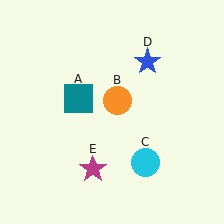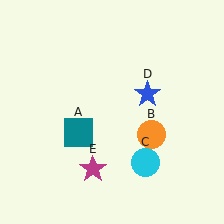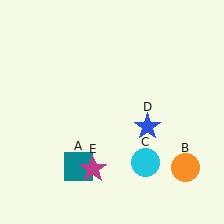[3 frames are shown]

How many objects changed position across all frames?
3 objects changed position: teal square (object A), orange circle (object B), blue star (object D).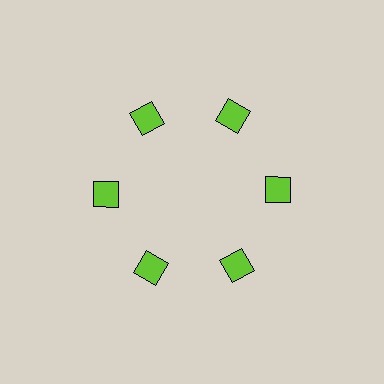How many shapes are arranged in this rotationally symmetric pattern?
There are 6 shapes, arranged in 6 groups of 1.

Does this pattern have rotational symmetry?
Yes, this pattern has 6-fold rotational symmetry. It looks the same after rotating 60 degrees around the center.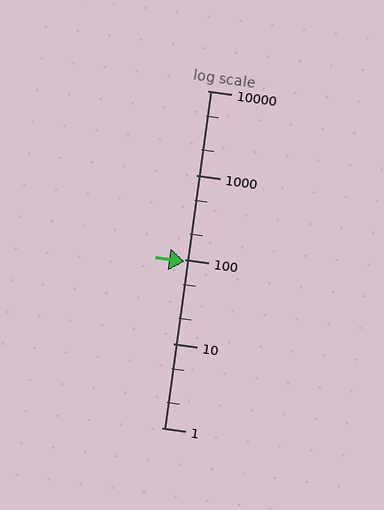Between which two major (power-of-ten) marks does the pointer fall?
The pointer is between 10 and 100.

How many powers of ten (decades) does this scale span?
The scale spans 4 decades, from 1 to 10000.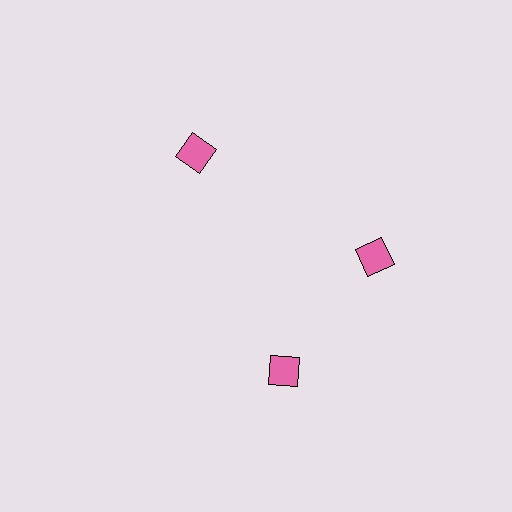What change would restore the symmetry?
The symmetry would be restored by rotating it back into even spacing with its neighbors so that all 3 squares sit at equal angles and equal distance from the center.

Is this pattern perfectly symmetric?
No. The 3 pink squares are arranged in a ring, but one element near the 7 o'clock position is rotated out of alignment along the ring, breaking the 3-fold rotational symmetry.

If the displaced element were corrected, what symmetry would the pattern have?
It would have 3-fold rotational symmetry — the pattern would map onto itself every 120 degrees.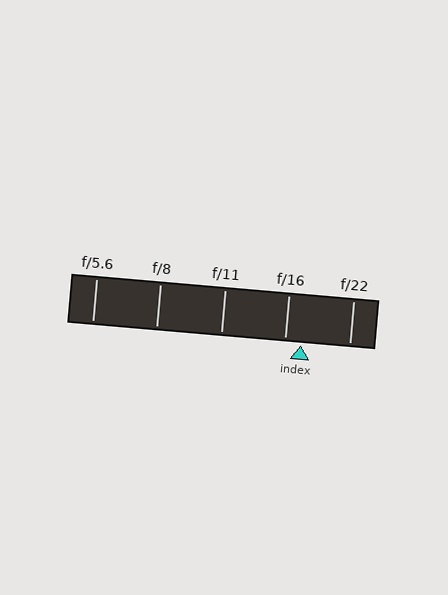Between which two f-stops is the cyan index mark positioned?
The index mark is between f/16 and f/22.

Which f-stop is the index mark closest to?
The index mark is closest to f/16.